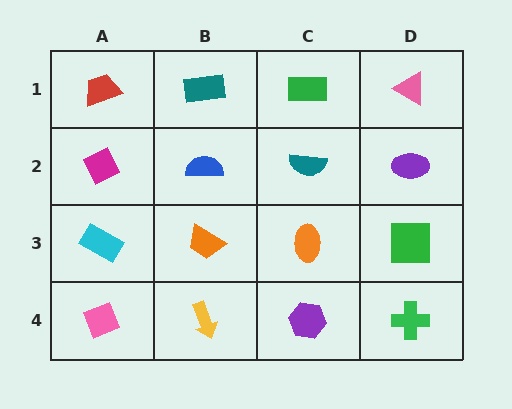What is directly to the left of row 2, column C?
A blue semicircle.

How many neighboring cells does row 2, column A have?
3.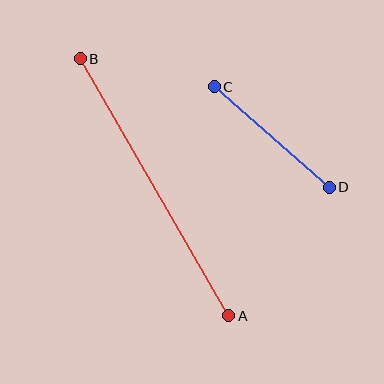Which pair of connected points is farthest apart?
Points A and B are farthest apart.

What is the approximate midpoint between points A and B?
The midpoint is at approximately (155, 187) pixels.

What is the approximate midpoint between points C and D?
The midpoint is at approximately (272, 137) pixels.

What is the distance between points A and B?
The distance is approximately 297 pixels.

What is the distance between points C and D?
The distance is approximately 152 pixels.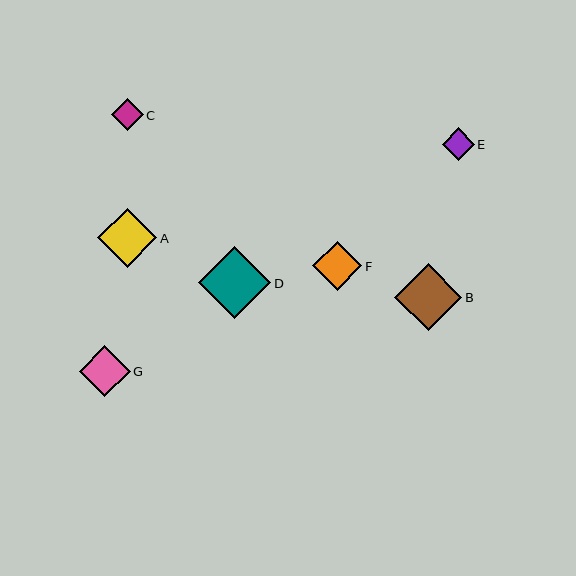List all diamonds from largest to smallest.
From largest to smallest: D, B, A, G, F, E, C.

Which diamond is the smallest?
Diamond C is the smallest with a size of approximately 32 pixels.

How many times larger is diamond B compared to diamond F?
Diamond B is approximately 1.4 times the size of diamond F.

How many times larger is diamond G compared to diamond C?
Diamond G is approximately 1.6 times the size of diamond C.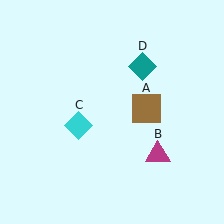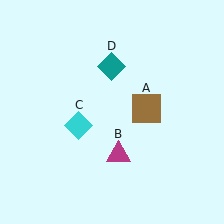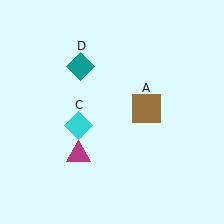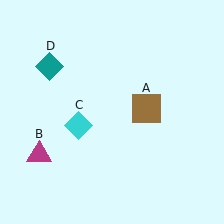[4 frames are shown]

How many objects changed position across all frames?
2 objects changed position: magenta triangle (object B), teal diamond (object D).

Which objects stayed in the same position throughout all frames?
Brown square (object A) and cyan diamond (object C) remained stationary.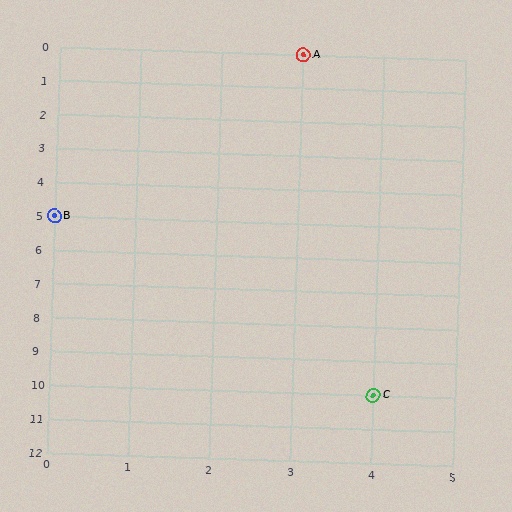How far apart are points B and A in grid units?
Points B and A are 3 columns and 5 rows apart (about 5.8 grid units diagonally).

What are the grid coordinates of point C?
Point C is at grid coordinates (4, 10).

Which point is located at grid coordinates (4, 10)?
Point C is at (4, 10).